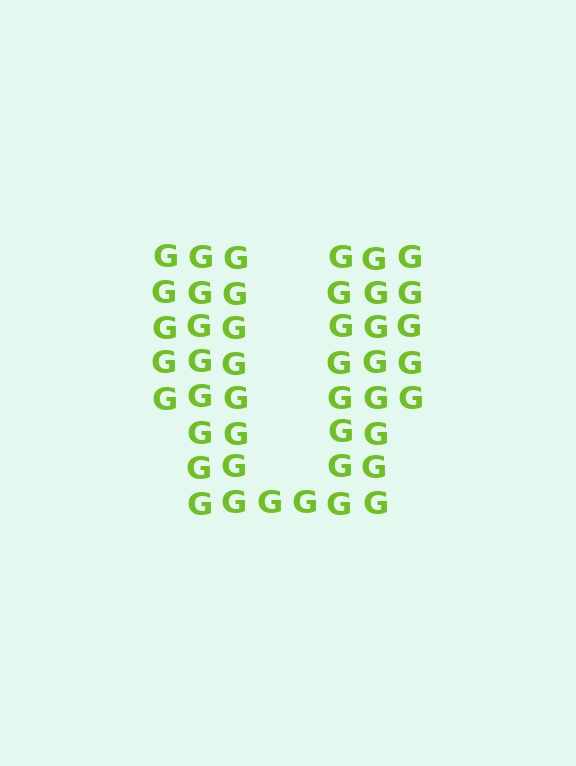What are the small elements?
The small elements are letter G's.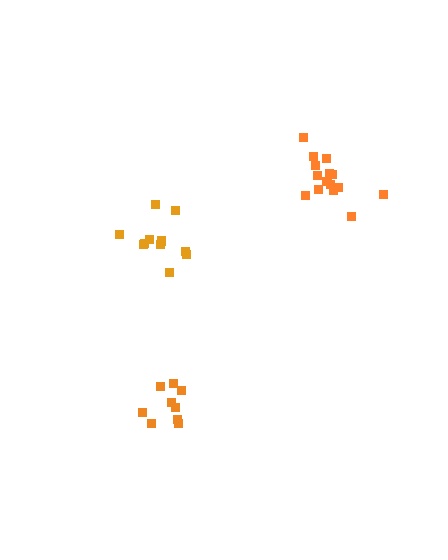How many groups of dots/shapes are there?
There are 3 groups.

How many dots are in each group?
Group 1: 9 dots, Group 2: 11 dots, Group 3: 15 dots (35 total).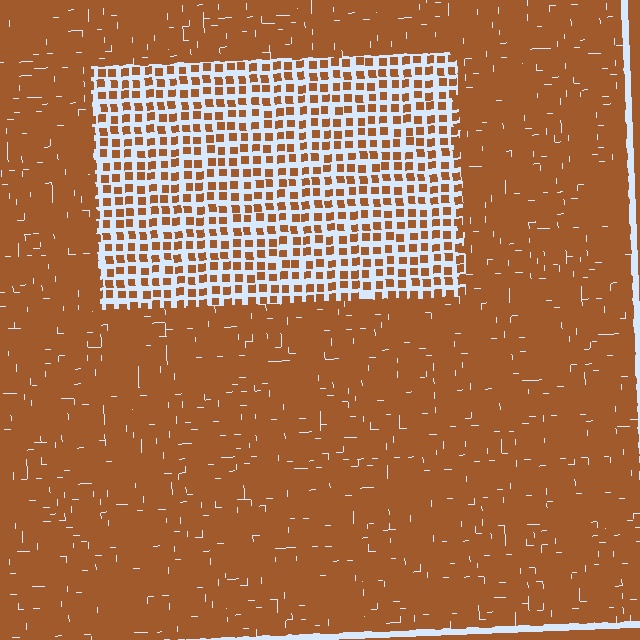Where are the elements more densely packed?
The elements are more densely packed outside the rectangle boundary.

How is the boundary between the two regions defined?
The boundary is defined by a change in element density (approximately 2.6x ratio). All elements are the same color, size, and shape.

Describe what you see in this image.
The image contains small brown elements arranged at two different densities. A rectangle-shaped region is visible where the elements are less densely packed than the surrounding area.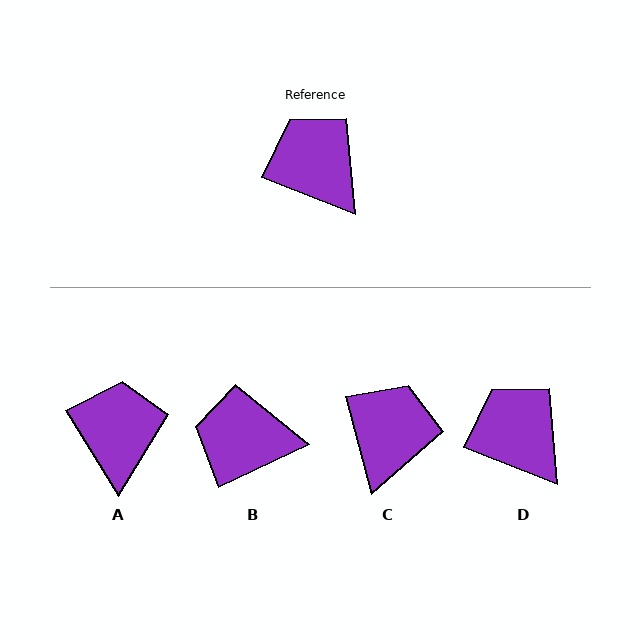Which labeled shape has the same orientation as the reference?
D.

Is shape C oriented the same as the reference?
No, it is off by about 54 degrees.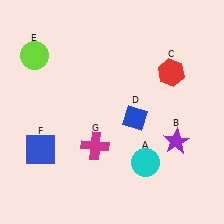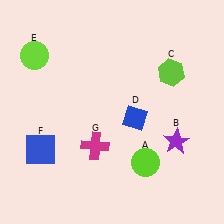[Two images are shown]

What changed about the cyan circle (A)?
In Image 1, A is cyan. In Image 2, it changed to lime.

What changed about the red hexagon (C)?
In Image 1, C is red. In Image 2, it changed to lime.